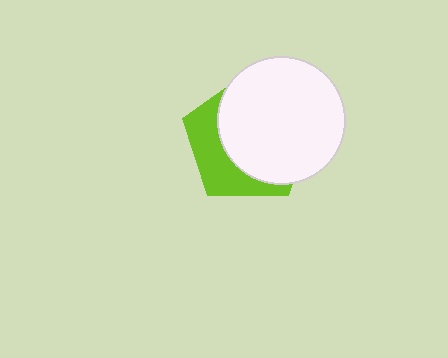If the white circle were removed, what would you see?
You would see the complete lime pentagon.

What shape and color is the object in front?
The object in front is a white circle.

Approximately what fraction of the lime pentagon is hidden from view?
Roughly 65% of the lime pentagon is hidden behind the white circle.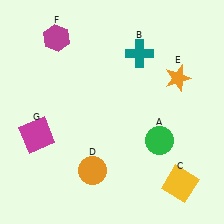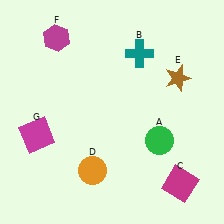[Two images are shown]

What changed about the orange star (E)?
In Image 1, E is orange. In Image 2, it changed to brown.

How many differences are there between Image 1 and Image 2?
There are 2 differences between the two images.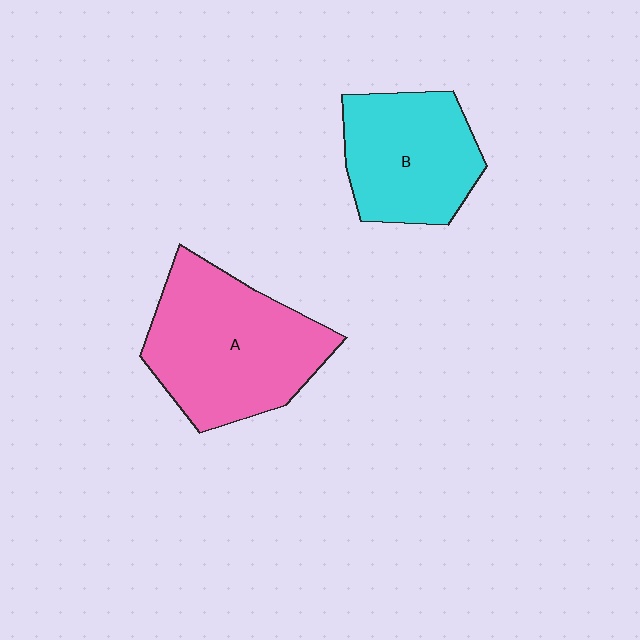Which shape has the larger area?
Shape A (pink).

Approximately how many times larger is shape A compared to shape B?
Approximately 1.4 times.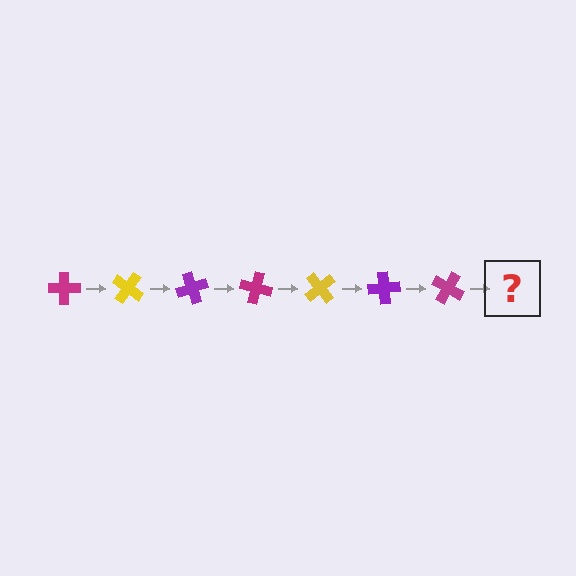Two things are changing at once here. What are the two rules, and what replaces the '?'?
The two rules are that it rotates 35 degrees each step and the color cycles through magenta, yellow, and purple. The '?' should be a yellow cross, rotated 245 degrees from the start.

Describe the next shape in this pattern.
It should be a yellow cross, rotated 245 degrees from the start.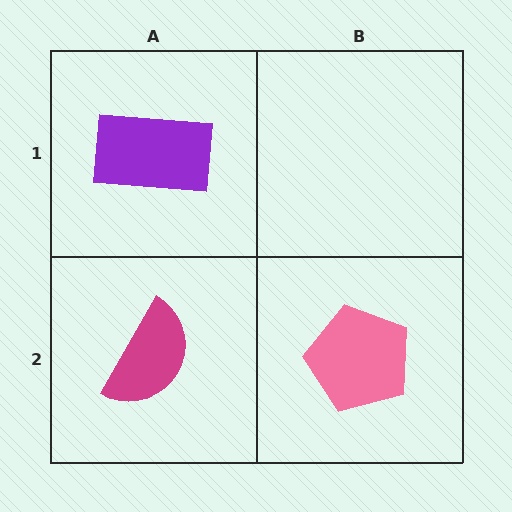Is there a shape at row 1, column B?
No, that cell is empty.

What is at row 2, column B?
A pink pentagon.